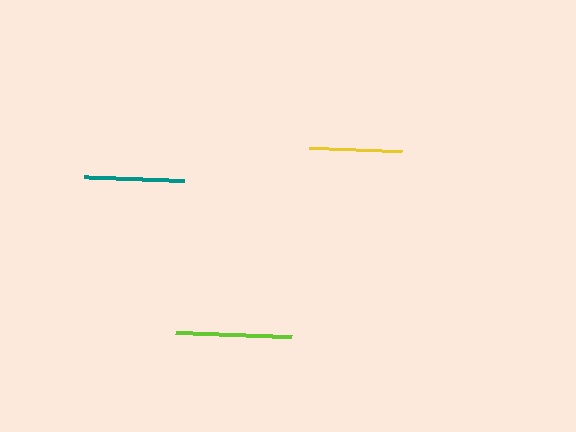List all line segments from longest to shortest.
From longest to shortest: lime, teal, yellow.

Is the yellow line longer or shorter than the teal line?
The teal line is longer than the yellow line.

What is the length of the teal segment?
The teal segment is approximately 101 pixels long.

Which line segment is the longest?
The lime line is the longest at approximately 116 pixels.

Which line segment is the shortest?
The yellow line is the shortest at approximately 92 pixels.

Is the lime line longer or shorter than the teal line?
The lime line is longer than the teal line.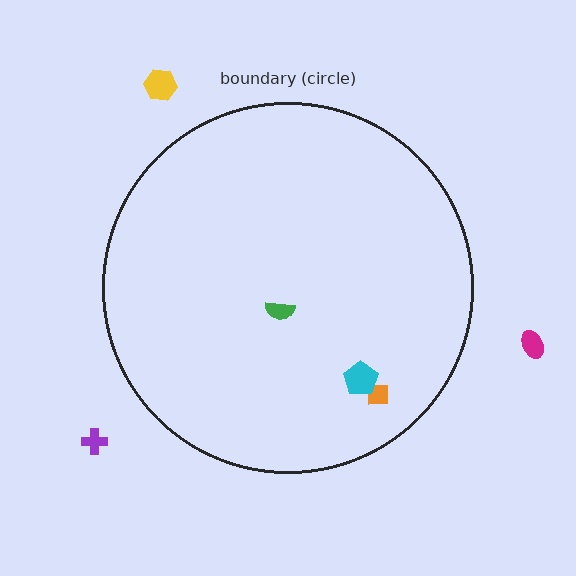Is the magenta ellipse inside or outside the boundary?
Outside.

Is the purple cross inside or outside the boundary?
Outside.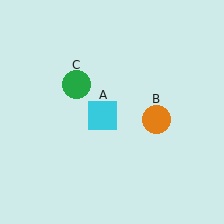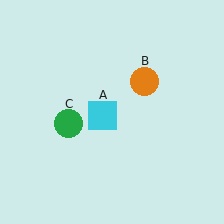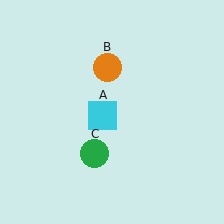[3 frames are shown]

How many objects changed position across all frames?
2 objects changed position: orange circle (object B), green circle (object C).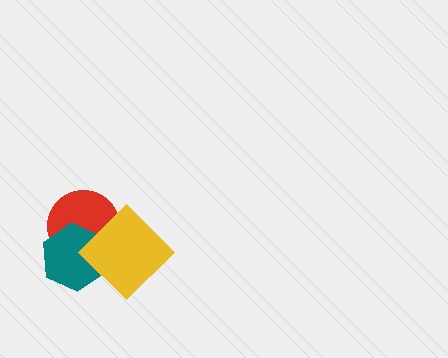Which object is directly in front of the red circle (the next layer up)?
The teal hexagon is directly in front of the red circle.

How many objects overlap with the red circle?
2 objects overlap with the red circle.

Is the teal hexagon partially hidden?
Yes, it is partially covered by another shape.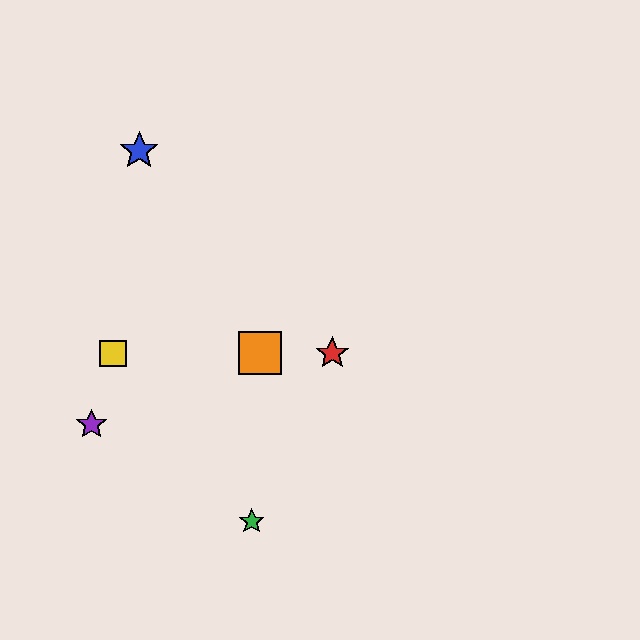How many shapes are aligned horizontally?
3 shapes (the red star, the yellow square, the orange square) are aligned horizontally.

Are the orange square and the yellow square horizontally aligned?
Yes, both are at y≈353.